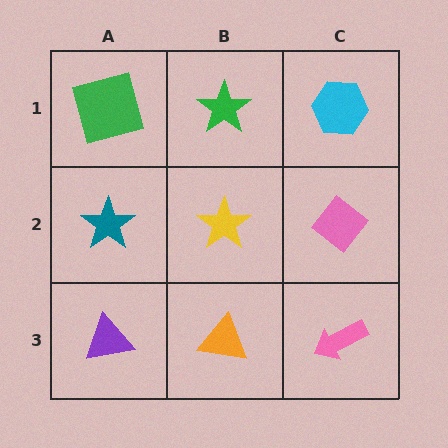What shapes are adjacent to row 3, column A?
A teal star (row 2, column A), an orange triangle (row 3, column B).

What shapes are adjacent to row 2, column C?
A cyan hexagon (row 1, column C), a pink arrow (row 3, column C), a yellow star (row 2, column B).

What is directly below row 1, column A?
A teal star.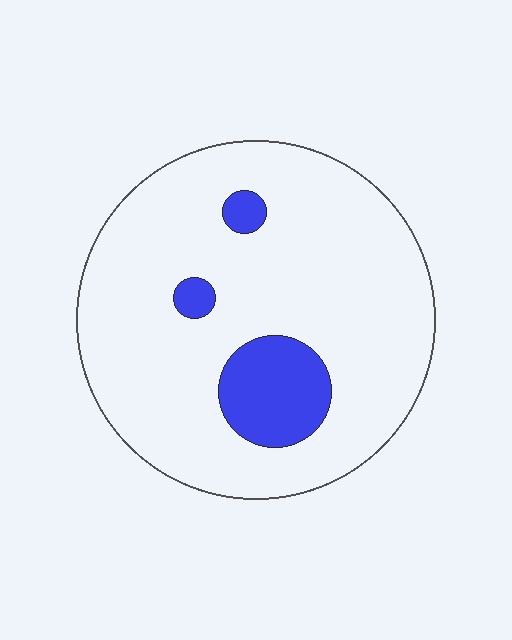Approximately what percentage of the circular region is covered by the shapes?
Approximately 15%.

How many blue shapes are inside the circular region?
3.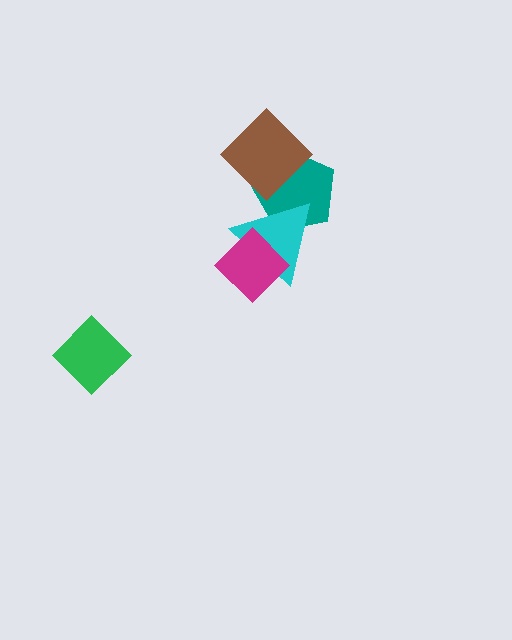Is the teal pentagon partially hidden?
Yes, it is partially covered by another shape.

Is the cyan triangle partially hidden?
Yes, it is partially covered by another shape.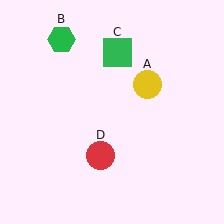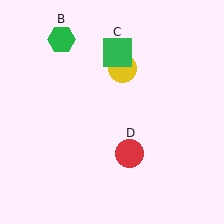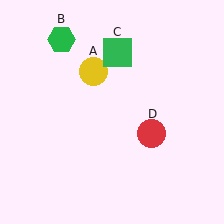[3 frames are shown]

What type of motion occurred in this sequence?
The yellow circle (object A), red circle (object D) rotated counterclockwise around the center of the scene.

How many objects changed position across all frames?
2 objects changed position: yellow circle (object A), red circle (object D).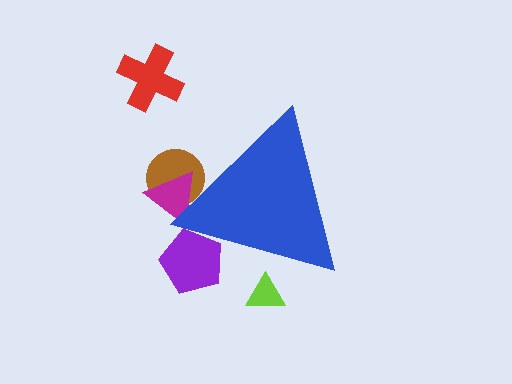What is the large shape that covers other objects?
A blue triangle.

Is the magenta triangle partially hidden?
Yes, the magenta triangle is partially hidden behind the blue triangle.